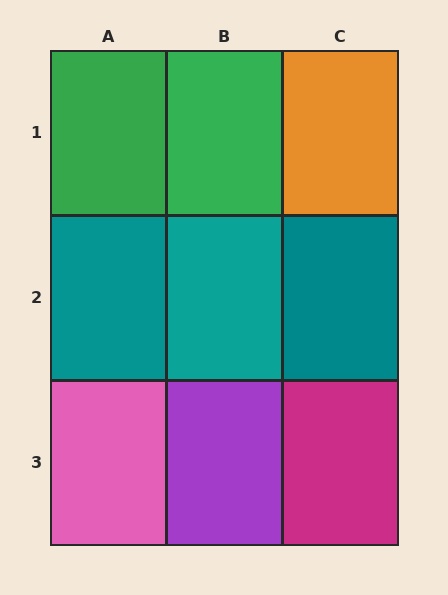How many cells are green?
2 cells are green.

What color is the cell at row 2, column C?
Teal.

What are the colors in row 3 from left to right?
Pink, purple, magenta.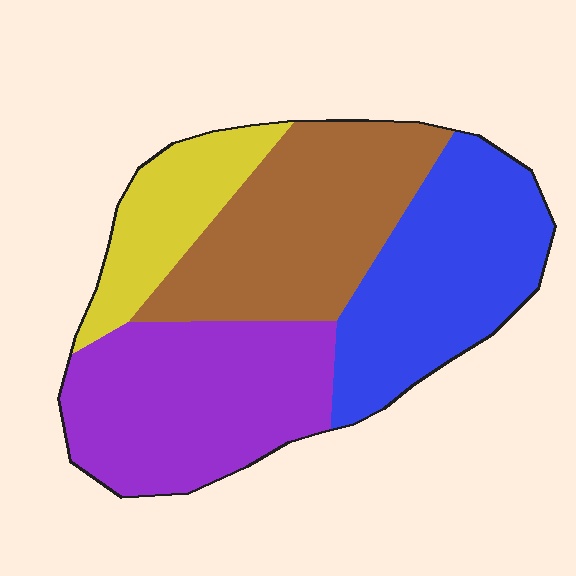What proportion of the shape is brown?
Brown covers around 30% of the shape.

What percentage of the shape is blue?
Blue takes up about one quarter (1/4) of the shape.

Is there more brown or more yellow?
Brown.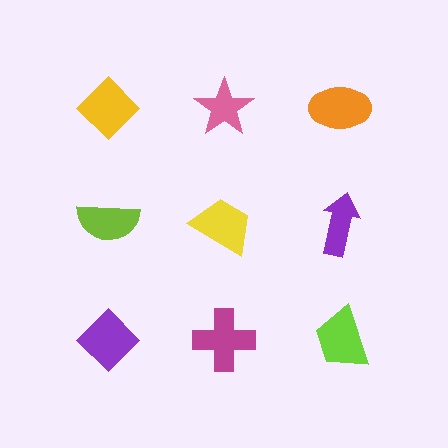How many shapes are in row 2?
3 shapes.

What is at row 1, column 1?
A yellow diamond.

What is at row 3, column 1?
A purple diamond.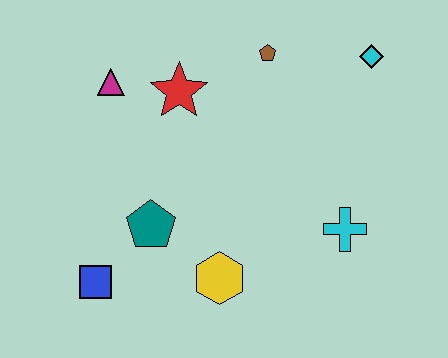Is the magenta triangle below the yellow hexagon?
No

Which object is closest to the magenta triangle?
The red star is closest to the magenta triangle.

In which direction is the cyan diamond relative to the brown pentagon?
The cyan diamond is to the right of the brown pentagon.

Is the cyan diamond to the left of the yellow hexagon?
No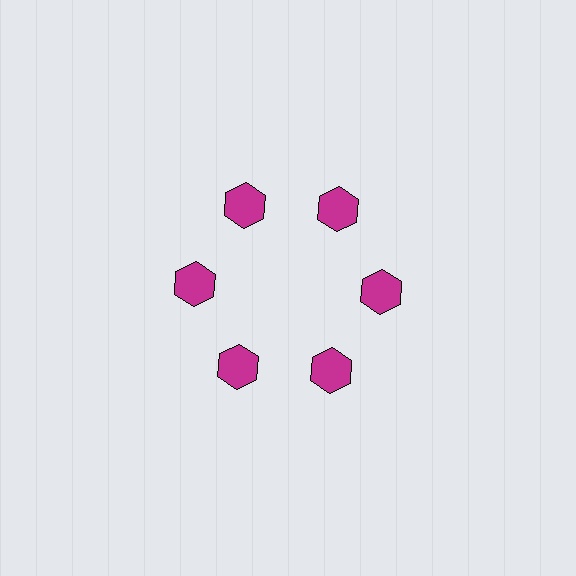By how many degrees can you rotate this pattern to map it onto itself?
The pattern maps onto itself every 60 degrees of rotation.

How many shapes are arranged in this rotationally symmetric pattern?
There are 6 shapes, arranged in 6 groups of 1.